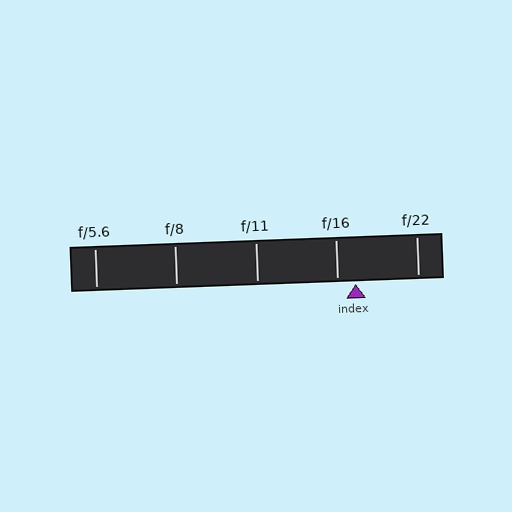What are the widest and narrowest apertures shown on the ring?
The widest aperture shown is f/5.6 and the narrowest is f/22.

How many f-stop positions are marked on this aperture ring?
There are 5 f-stop positions marked.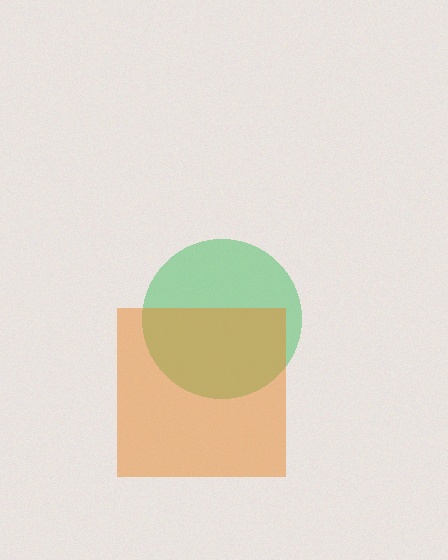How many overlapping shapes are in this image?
There are 2 overlapping shapes in the image.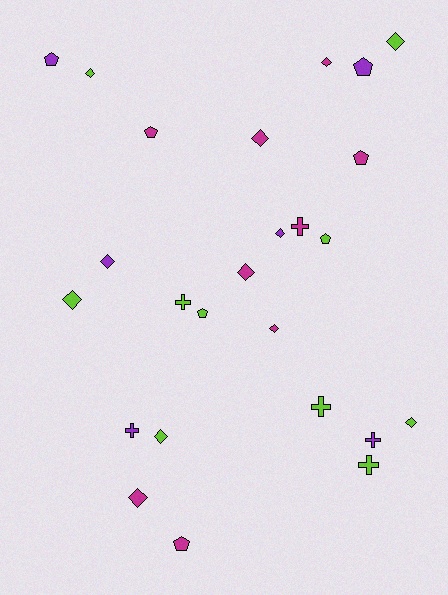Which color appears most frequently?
Lime, with 10 objects.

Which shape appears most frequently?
Diamond, with 12 objects.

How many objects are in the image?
There are 25 objects.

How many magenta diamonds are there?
There are 5 magenta diamonds.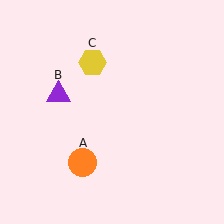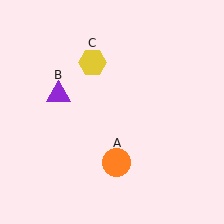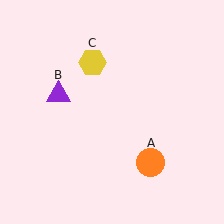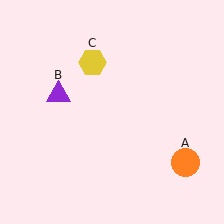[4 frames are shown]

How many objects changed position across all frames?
1 object changed position: orange circle (object A).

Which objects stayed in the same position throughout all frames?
Purple triangle (object B) and yellow hexagon (object C) remained stationary.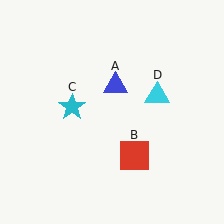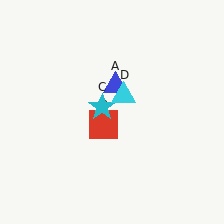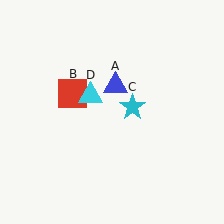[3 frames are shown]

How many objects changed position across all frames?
3 objects changed position: red square (object B), cyan star (object C), cyan triangle (object D).